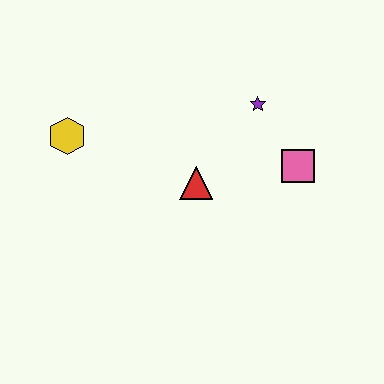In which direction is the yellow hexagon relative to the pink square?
The yellow hexagon is to the left of the pink square.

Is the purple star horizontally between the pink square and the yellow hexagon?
Yes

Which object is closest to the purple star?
The pink square is closest to the purple star.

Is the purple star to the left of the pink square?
Yes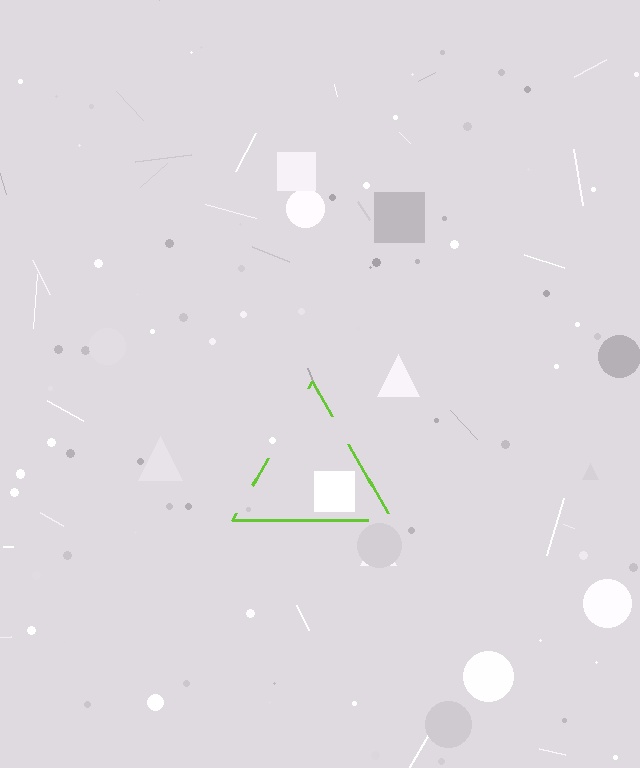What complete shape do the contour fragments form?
The contour fragments form a triangle.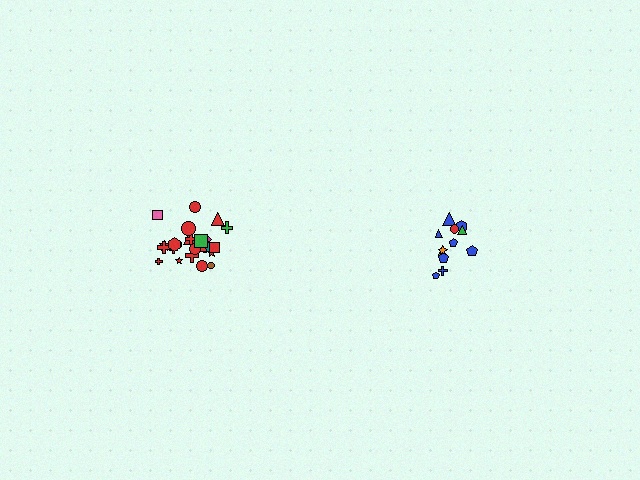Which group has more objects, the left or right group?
The left group.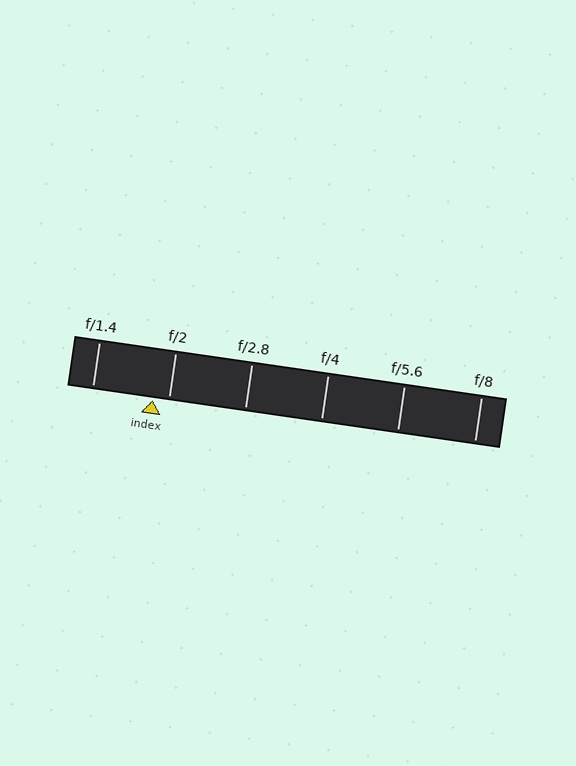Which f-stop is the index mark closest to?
The index mark is closest to f/2.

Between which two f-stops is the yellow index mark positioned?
The index mark is between f/1.4 and f/2.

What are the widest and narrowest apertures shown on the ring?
The widest aperture shown is f/1.4 and the narrowest is f/8.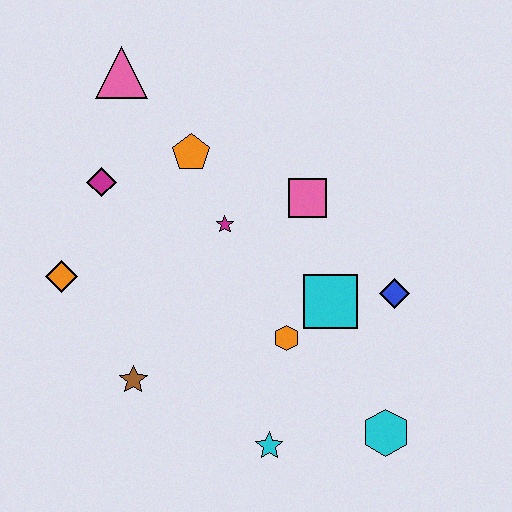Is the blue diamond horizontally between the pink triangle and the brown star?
No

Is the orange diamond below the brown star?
No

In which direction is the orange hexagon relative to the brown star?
The orange hexagon is to the right of the brown star.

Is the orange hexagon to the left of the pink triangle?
No